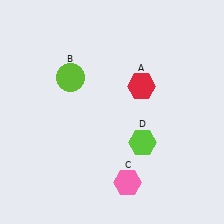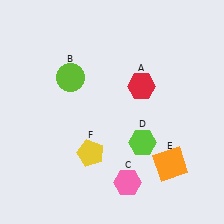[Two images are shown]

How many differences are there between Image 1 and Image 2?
There are 2 differences between the two images.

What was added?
An orange square (E), a yellow pentagon (F) were added in Image 2.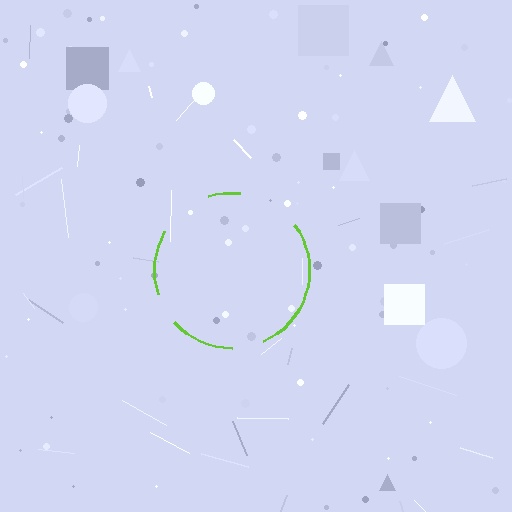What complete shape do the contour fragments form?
The contour fragments form a circle.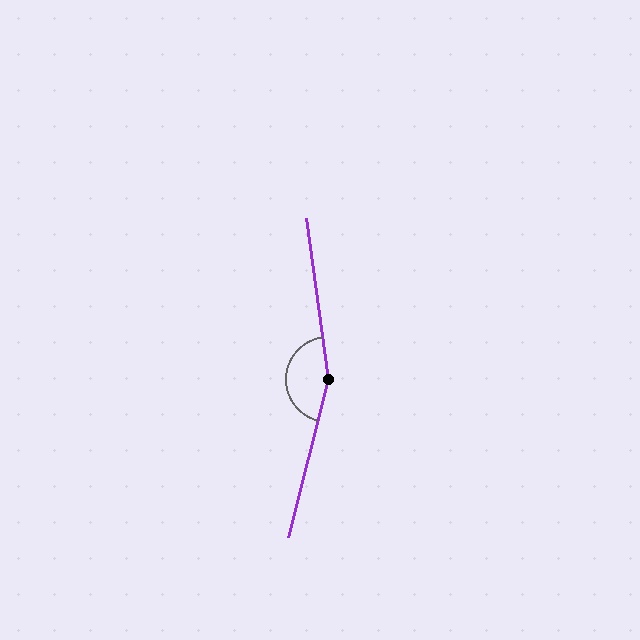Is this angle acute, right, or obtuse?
It is obtuse.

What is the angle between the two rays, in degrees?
Approximately 158 degrees.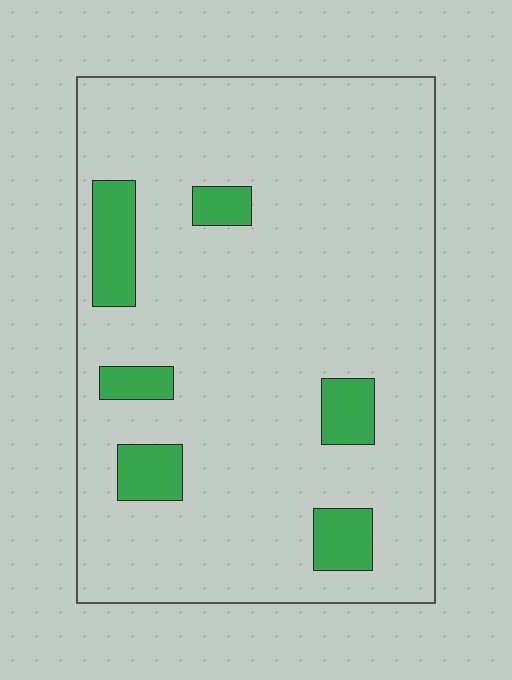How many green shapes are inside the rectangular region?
6.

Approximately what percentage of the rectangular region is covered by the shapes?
Approximately 10%.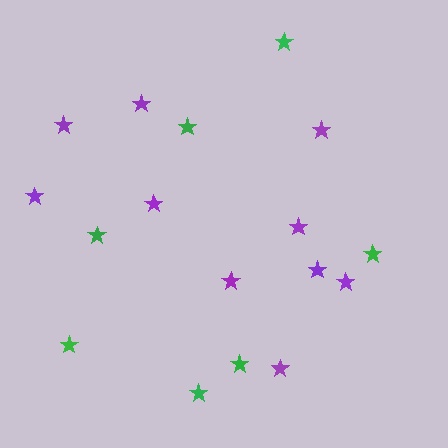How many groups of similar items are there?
There are 2 groups: one group of green stars (7) and one group of purple stars (10).